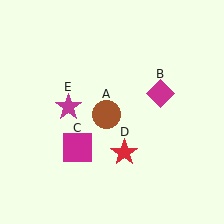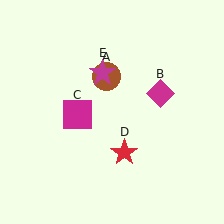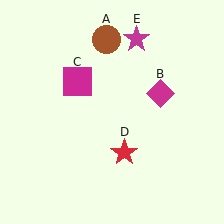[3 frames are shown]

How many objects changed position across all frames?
3 objects changed position: brown circle (object A), magenta square (object C), magenta star (object E).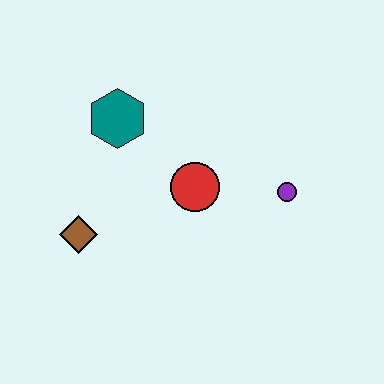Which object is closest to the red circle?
The purple circle is closest to the red circle.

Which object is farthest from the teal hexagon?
The purple circle is farthest from the teal hexagon.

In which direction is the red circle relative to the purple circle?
The red circle is to the left of the purple circle.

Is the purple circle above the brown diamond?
Yes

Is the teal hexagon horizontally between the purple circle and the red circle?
No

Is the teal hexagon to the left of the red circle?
Yes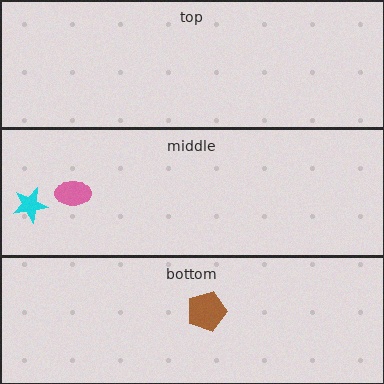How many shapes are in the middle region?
2.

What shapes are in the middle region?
The cyan star, the pink ellipse.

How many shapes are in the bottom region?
1.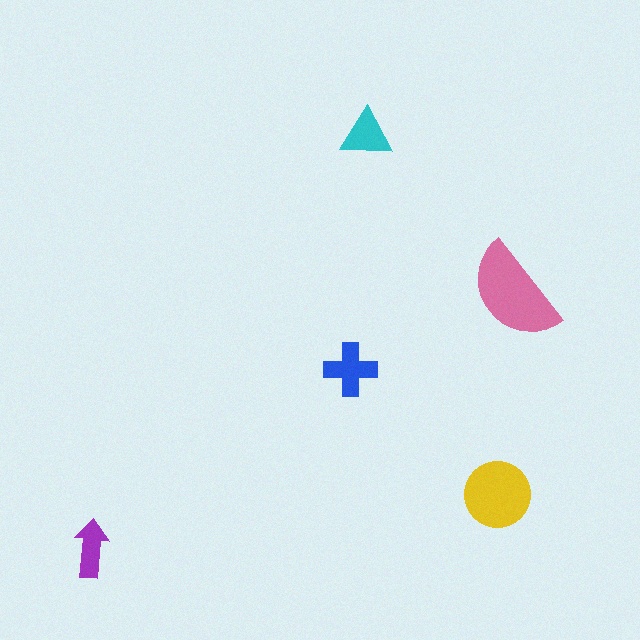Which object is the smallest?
The purple arrow.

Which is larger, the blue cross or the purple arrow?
The blue cross.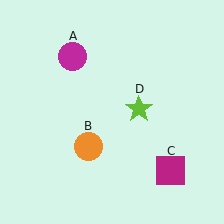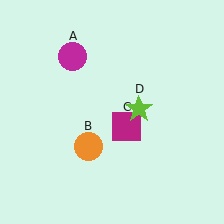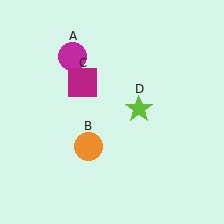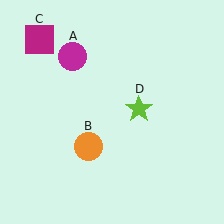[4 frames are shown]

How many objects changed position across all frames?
1 object changed position: magenta square (object C).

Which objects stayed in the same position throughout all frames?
Magenta circle (object A) and orange circle (object B) and lime star (object D) remained stationary.